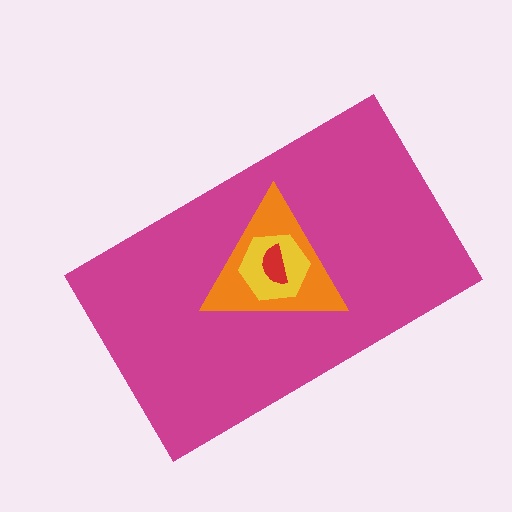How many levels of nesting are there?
4.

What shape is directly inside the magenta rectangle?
The orange triangle.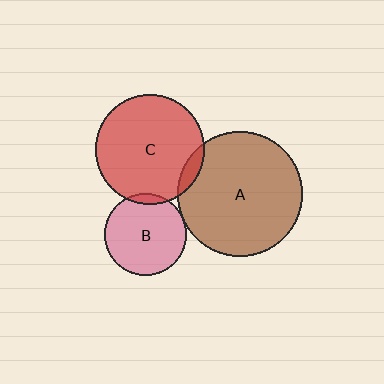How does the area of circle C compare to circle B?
Approximately 1.8 times.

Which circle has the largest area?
Circle A (brown).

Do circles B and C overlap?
Yes.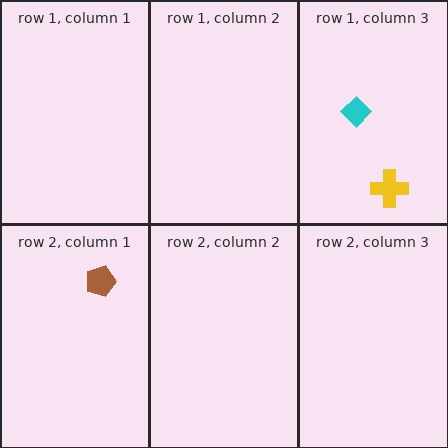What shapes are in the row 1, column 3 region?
The cyan diamond, the yellow cross.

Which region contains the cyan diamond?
The row 1, column 3 region.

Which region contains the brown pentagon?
The row 2, column 1 region.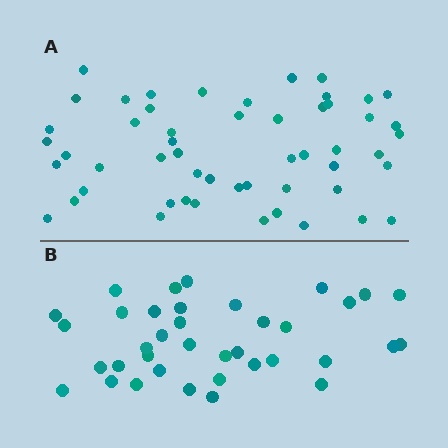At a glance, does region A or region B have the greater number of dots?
Region A (the top region) has more dots.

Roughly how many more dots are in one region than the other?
Region A has approximately 15 more dots than region B.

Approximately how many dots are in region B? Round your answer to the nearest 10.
About 40 dots. (The exact count is 37, which rounds to 40.)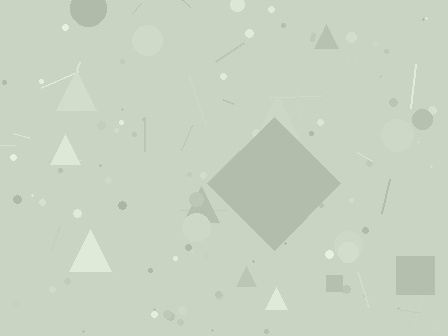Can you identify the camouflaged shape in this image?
The camouflaged shape is a diamond.